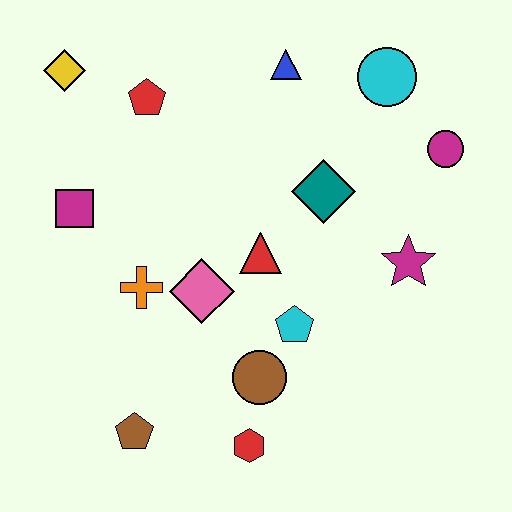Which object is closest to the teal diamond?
The red triangle is closest to the teal diamond.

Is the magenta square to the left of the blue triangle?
Yes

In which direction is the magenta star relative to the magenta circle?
The magenta star is below the magenta circle.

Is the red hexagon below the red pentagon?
Yes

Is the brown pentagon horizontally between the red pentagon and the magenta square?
Yes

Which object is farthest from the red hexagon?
The yellow diamond is farthest from the red hexagon.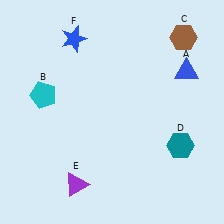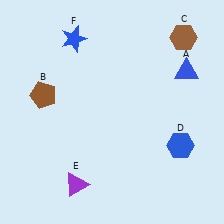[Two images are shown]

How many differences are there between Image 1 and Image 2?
There are 2 differences between the two images.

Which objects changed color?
B changed from cyan to brown. D changed from teal to blue.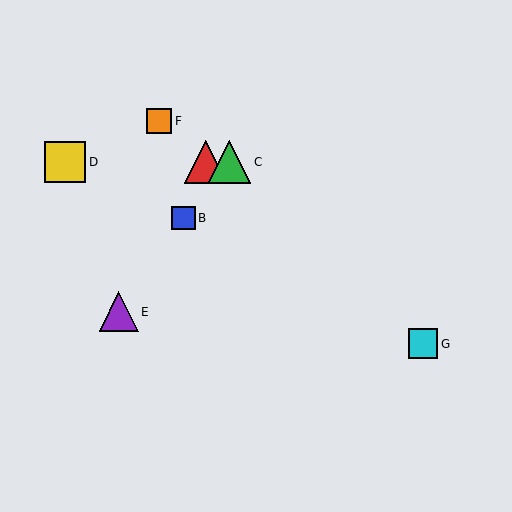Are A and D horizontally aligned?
Yes, both are at y≈162.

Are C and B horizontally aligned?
No, C is at y≈162 and B is at y≈218.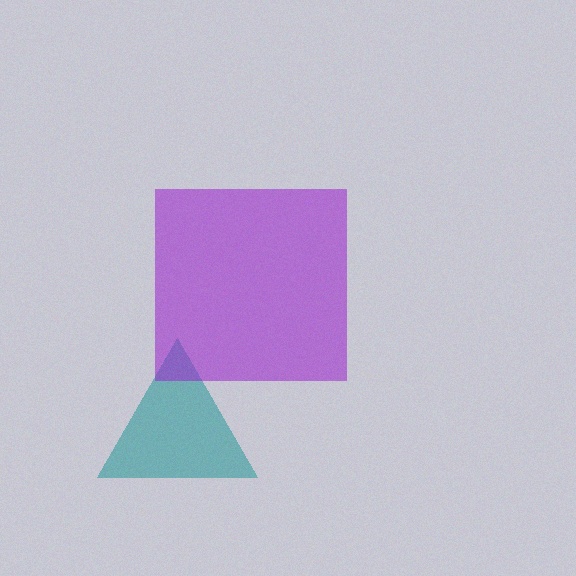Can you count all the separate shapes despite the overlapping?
Yes, there are 2 separate shapes.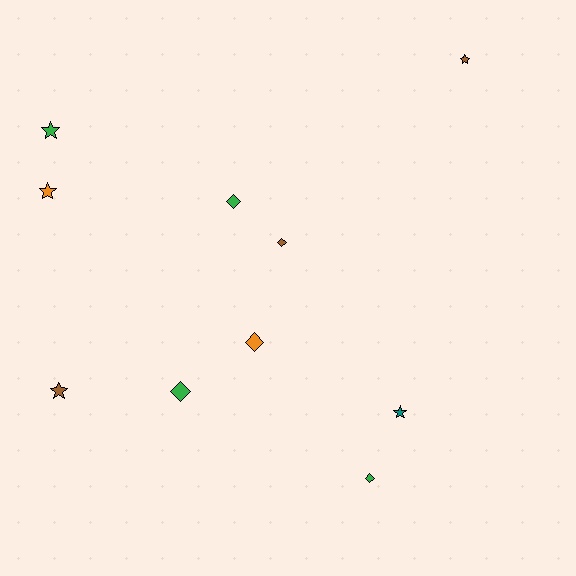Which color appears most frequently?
Green, with 4 objects.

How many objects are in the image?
There are 10 objects.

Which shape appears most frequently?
Diamond, with 5 objects.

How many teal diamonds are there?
There are no teal diamonds.